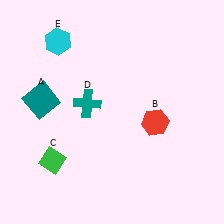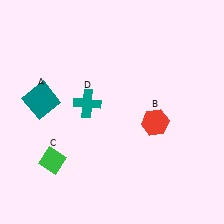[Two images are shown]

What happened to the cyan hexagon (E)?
The cyan hexagon (E) was removed in Image 2. It was in the top-left area of Image 1.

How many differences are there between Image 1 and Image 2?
There is 1 difference between the two images.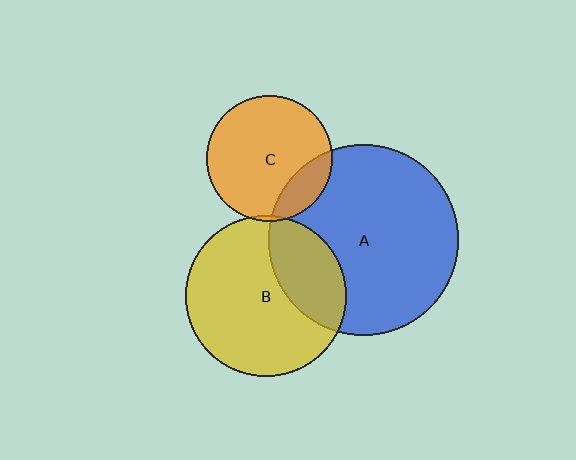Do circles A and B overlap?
Yes.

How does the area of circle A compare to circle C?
Approximately 2.3 times.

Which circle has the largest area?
Circle A (blue).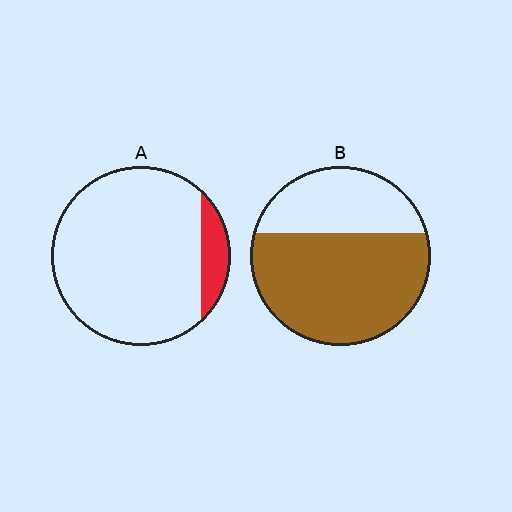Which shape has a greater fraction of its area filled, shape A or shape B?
Shape B.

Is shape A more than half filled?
No.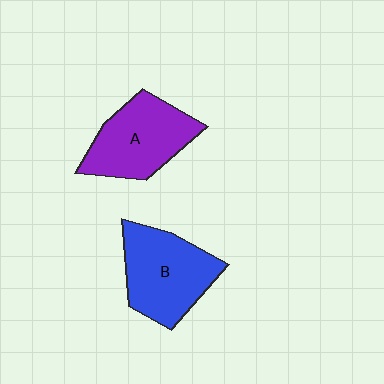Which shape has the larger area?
Shape B (blue).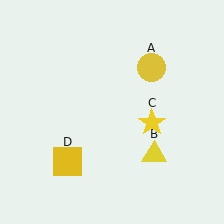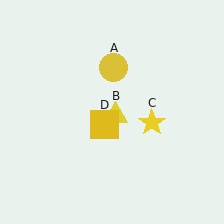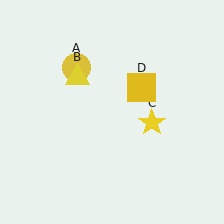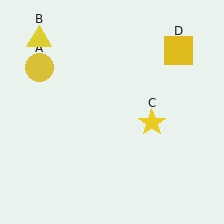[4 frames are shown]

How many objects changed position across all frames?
3 objects changed position: yellow circle (object A), yellow triangle (object B), yellow square (object D).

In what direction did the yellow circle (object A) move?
The yellow circle (object A) moved left.